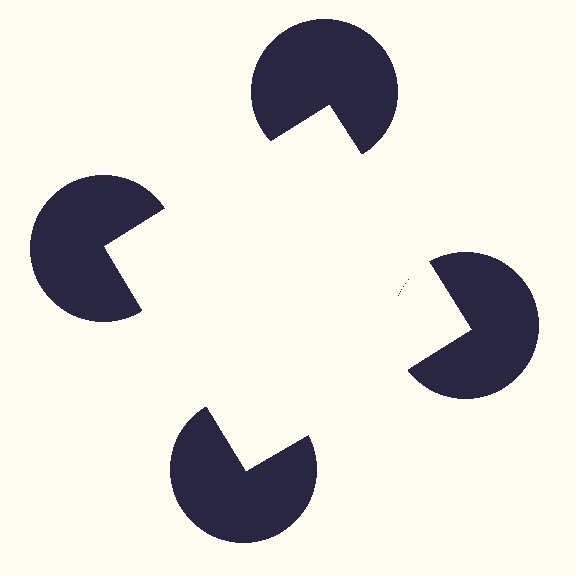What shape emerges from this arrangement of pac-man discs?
An illusory square — its edges are inferred from the aligned wedge cuts in the pac-man discs, not physically drawn.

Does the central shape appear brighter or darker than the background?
It typically appears slightly brighter than the background, even though no actual brightness change is drawn.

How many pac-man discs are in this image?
There are 4 — one at each vertex of the illusory square.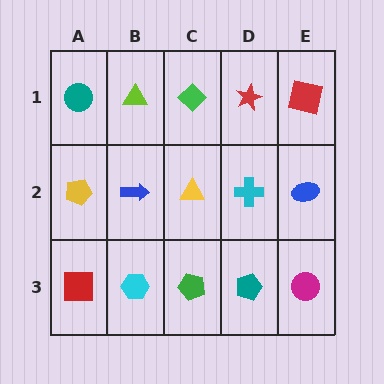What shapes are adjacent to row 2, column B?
A lime triangle (row 1, column B), a cyan hexagon (row 3, column B), a yellow pentagon (row 2, column A), a yellow triangle (row 2, column C).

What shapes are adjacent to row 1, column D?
A cyan cross (row 2, column D), a green diamond (row 1, column C), a red square (row 1, column E).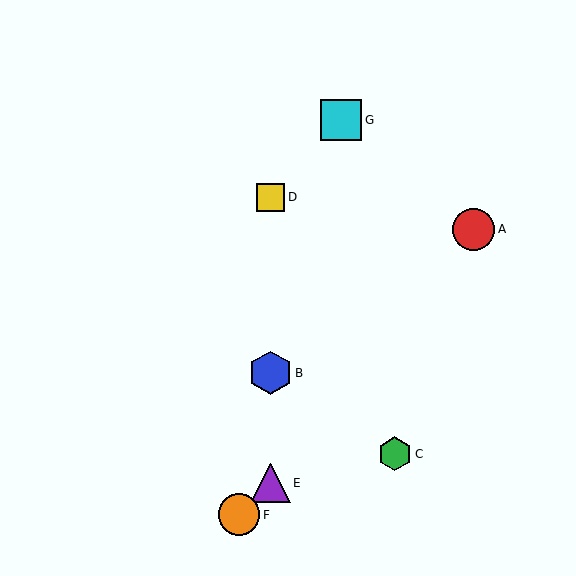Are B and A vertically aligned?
No, B is at x≈270 and A is at x≈473.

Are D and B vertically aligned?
Yes, both are at x≈270.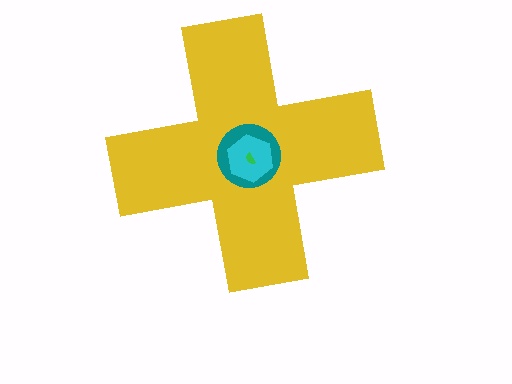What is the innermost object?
The green semicircle.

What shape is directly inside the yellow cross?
The teal circle.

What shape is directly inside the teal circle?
The cyan hexagon.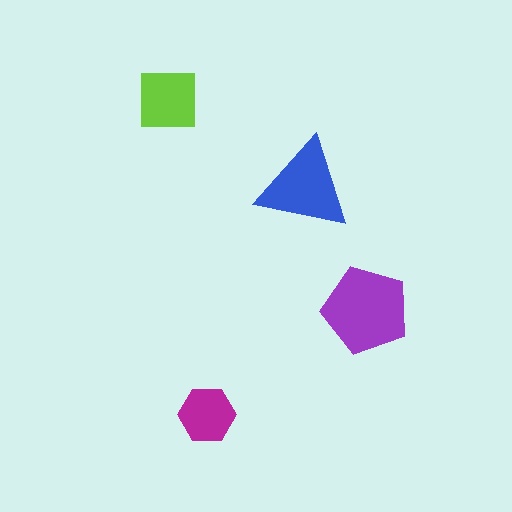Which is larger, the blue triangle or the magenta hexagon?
The blue triangle.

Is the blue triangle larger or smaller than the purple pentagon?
Smaller.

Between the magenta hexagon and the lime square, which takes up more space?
The lime square.